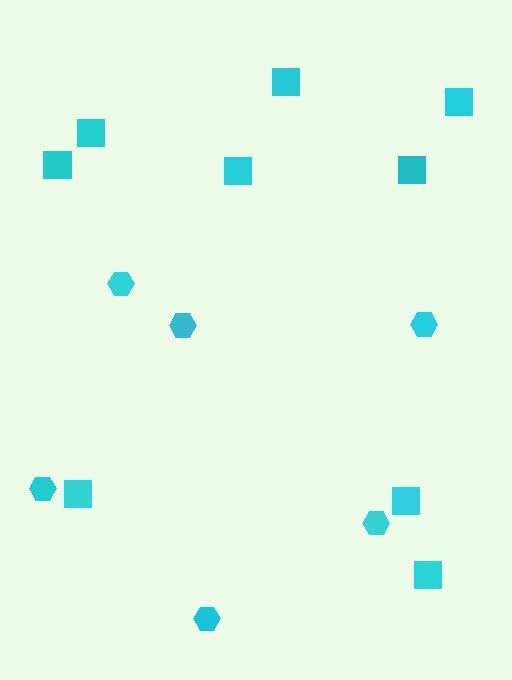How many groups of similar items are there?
There are 2 groups: one group of hexagons (6) and one group of squares (9).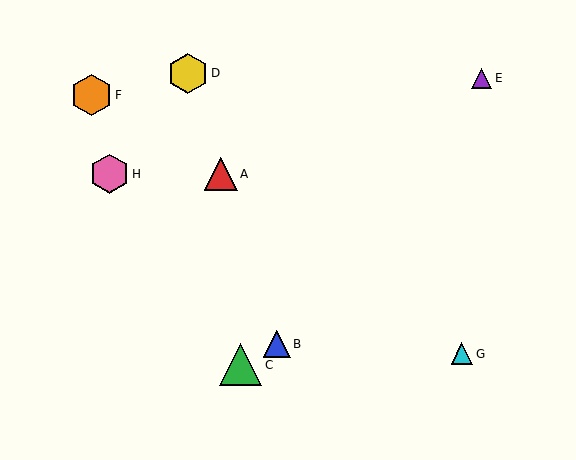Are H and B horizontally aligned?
No, H is at y≈174 and B is at y≈344.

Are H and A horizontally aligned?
Yes, both are at y≈174.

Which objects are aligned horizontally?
Objects A, H are aligned horizontally.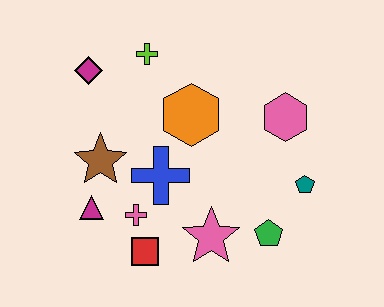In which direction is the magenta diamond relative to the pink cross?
The magenta diamond is above the pink cross.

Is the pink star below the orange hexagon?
Yes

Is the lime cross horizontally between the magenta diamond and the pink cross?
No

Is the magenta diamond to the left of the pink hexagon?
Yes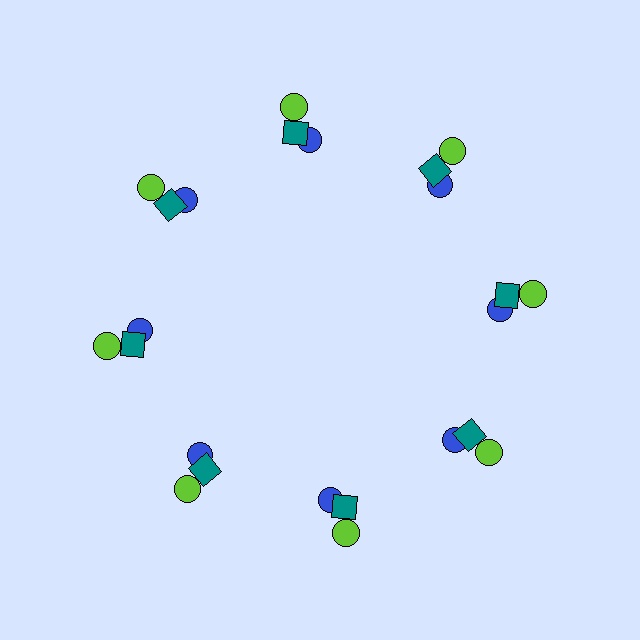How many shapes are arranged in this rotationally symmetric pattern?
There are 24 shapes, arranged in 8 groups of 3.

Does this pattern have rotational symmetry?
Yes, this pattern has 8-fold rotational symmetry. It looks the same after rotating 45 degrees around the center.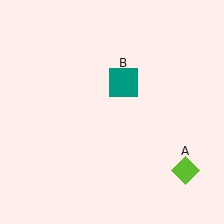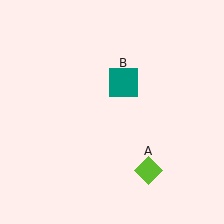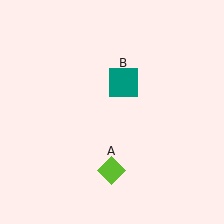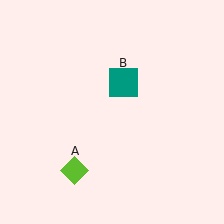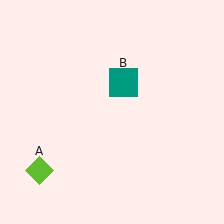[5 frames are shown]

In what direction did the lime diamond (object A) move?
The lime diamond (object A) moved left.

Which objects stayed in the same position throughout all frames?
Teal square (object B) remained stationary.